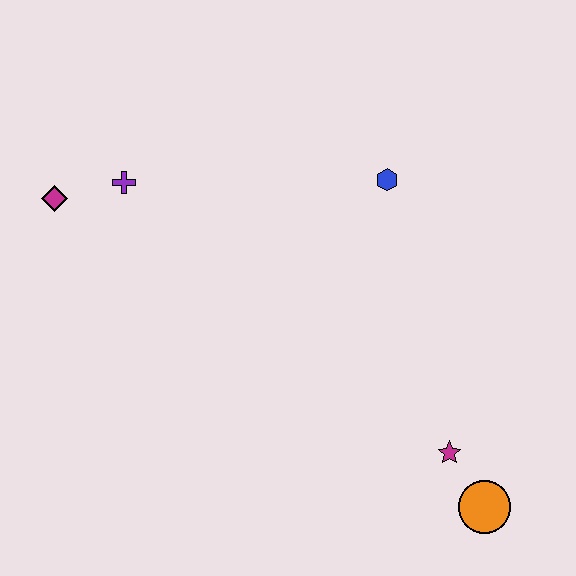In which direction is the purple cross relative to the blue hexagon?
The purple cross is to the left of the blue hexagon.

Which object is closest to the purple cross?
The magenta diamond is closest to the purple cross.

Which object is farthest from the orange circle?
The magenta diamond is farthest from the orange circle.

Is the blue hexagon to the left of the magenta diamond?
No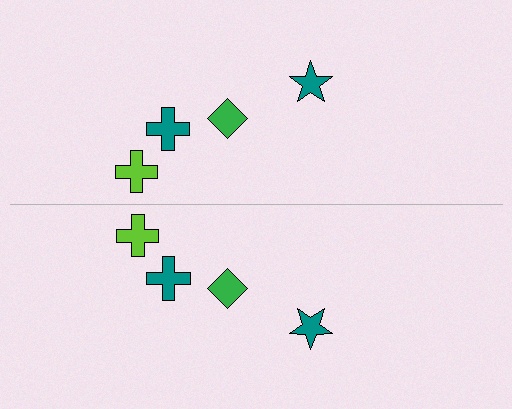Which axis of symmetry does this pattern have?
The pattern has a horizontal axis of symmetry running through the center of the image.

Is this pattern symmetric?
Yes, this pattern has bilateral (reflection) symmetry.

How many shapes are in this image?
There are 8 shapes in this image.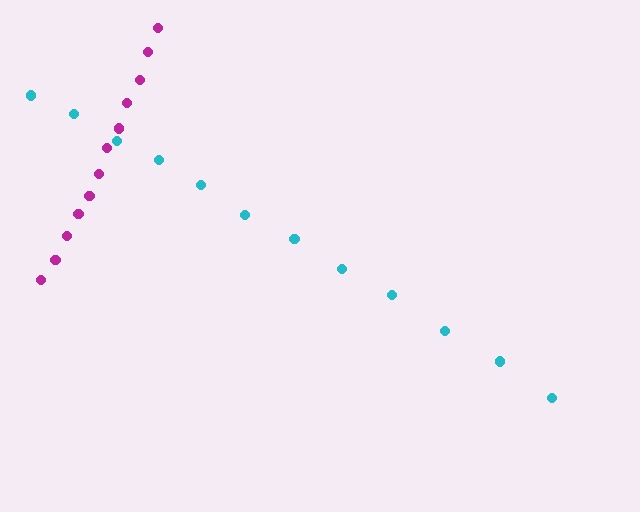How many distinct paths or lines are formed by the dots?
There are 2 distinct paths.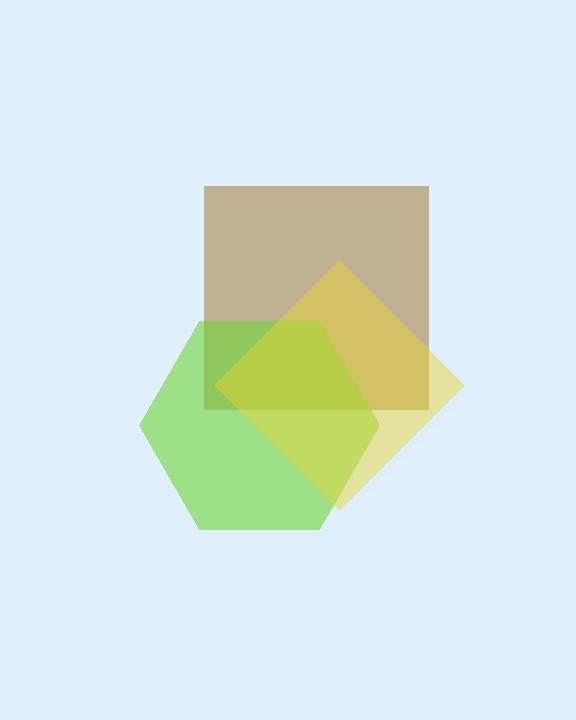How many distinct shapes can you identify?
There are 3 distinct shapes: a brown square, a lime hexagon, a yellow diamond.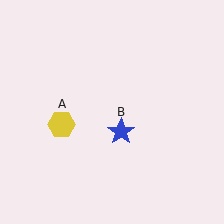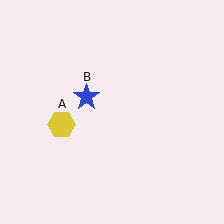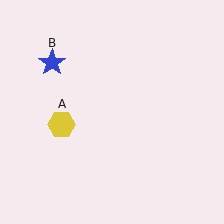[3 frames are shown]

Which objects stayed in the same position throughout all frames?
Yellow hexagon (object A) remained stationary.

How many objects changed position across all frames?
1 object changed position: blue star (object B).